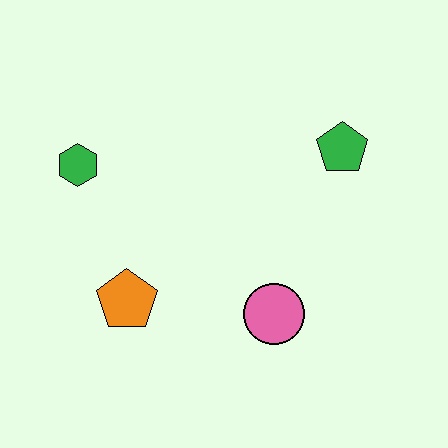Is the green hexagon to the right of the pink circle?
No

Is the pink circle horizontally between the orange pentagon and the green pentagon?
Yes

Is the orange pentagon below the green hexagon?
Yes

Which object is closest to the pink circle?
The orange pentagon is closest to the pink circle.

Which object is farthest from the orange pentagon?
The green pentagon is farthest from the orange pentagon.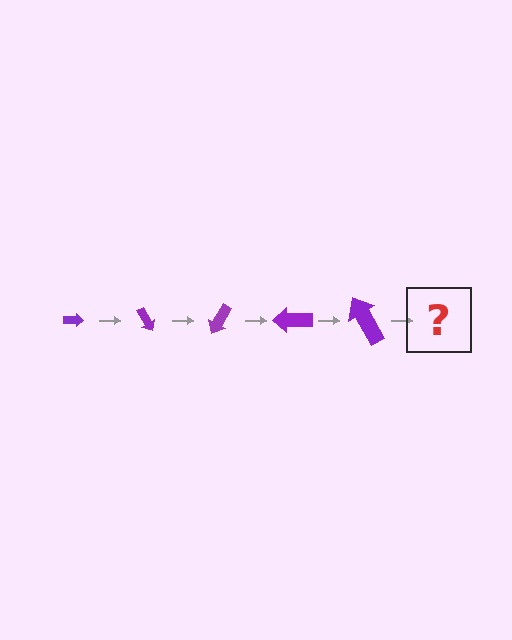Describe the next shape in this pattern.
It should be an arrow, larger than the previous one and rotated 300 degrees from the start.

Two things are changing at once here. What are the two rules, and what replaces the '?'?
The two rules are that the arrow grows larger each step and it rotates 60 degrees each step. The '?' should be an arrow, larger than the previous one and rotated 300 degrees from the start.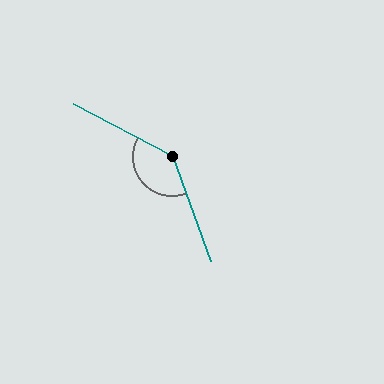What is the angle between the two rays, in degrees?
Approximately 138 degrees.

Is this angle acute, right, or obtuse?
It is obtuse.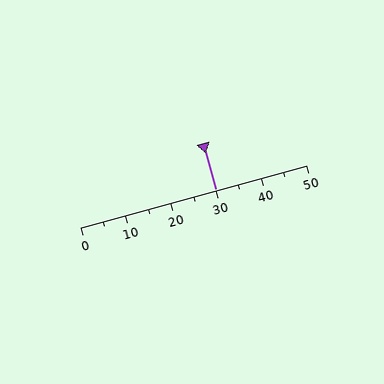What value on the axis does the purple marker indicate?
The marker indicates approximately 30.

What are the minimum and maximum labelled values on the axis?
The axis runs from 0 to 50.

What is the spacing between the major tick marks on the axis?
The major ticks are spaced 10 apart.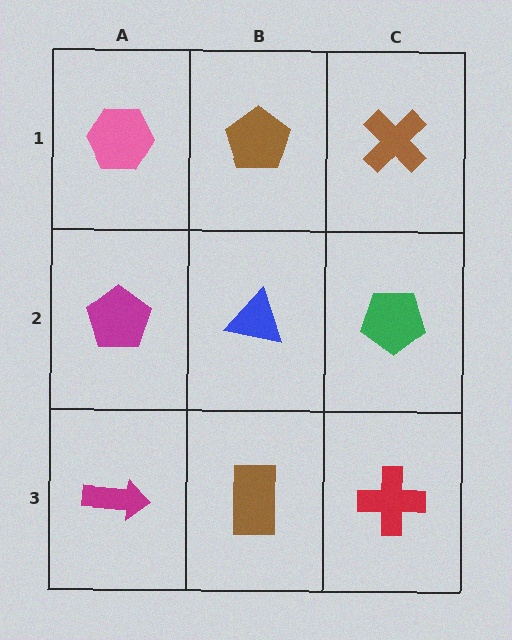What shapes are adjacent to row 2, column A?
A pink hexagon (row 1, column A), a magenta arrow (row 3, column A), a blue triangle (row 2, column B).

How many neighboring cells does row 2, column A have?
3.